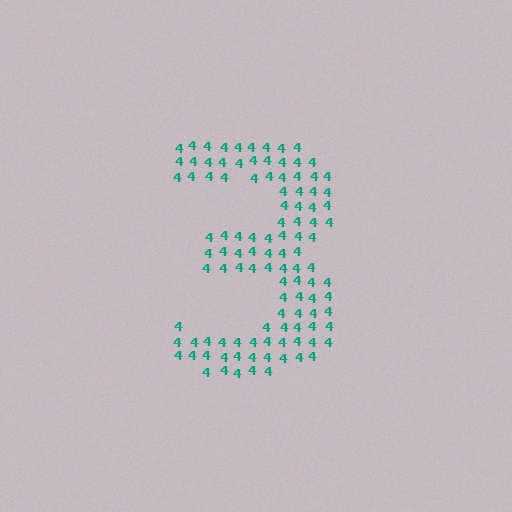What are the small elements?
The small elements are digit 4's.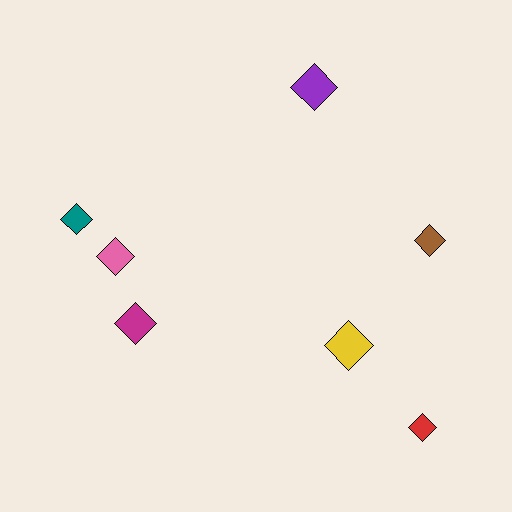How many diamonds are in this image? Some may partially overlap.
There are 7 diamonds.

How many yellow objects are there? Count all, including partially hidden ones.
There is 1 yellow object.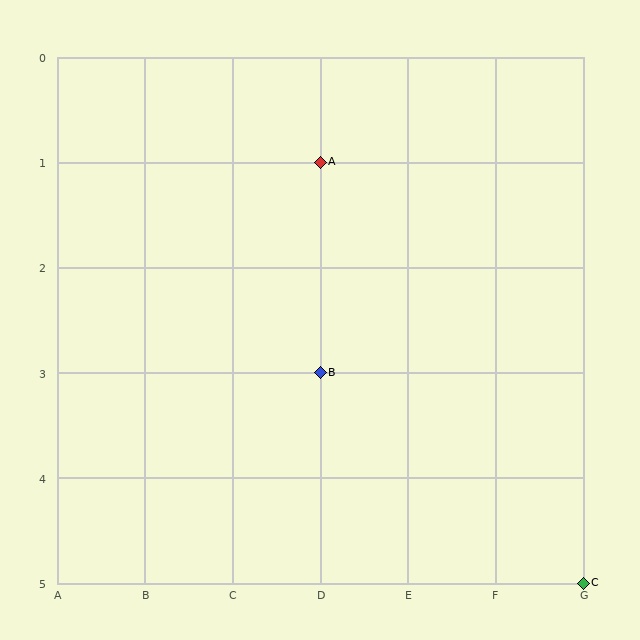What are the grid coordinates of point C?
Point C is at grid coordinates (G, 5).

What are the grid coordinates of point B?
Point B is at grid coordinates (D, 3).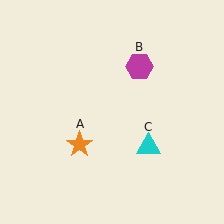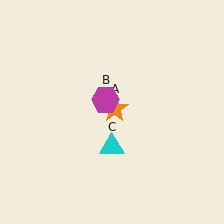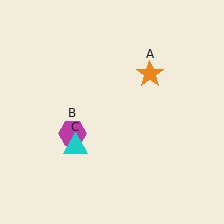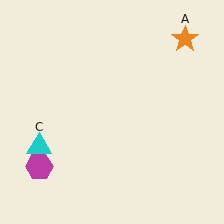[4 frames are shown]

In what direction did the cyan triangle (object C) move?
The cyan triangle (object C) moved left.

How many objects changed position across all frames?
3 objects changed position: orange star (object A), magenta hexagon (object B), cyan triangle (object C).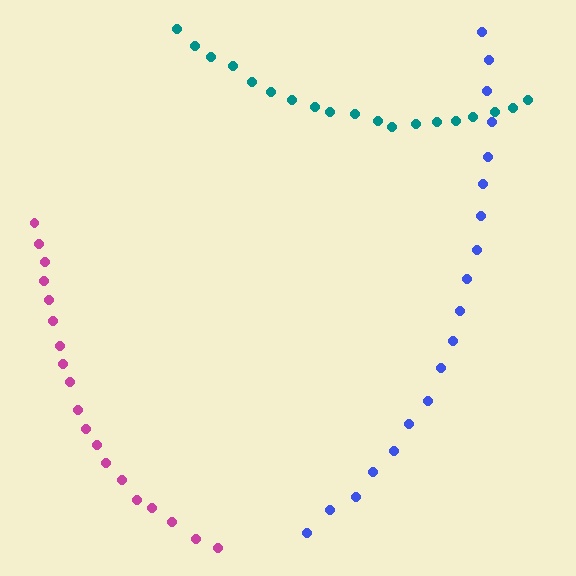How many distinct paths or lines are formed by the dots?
There are 3 distinct paths.